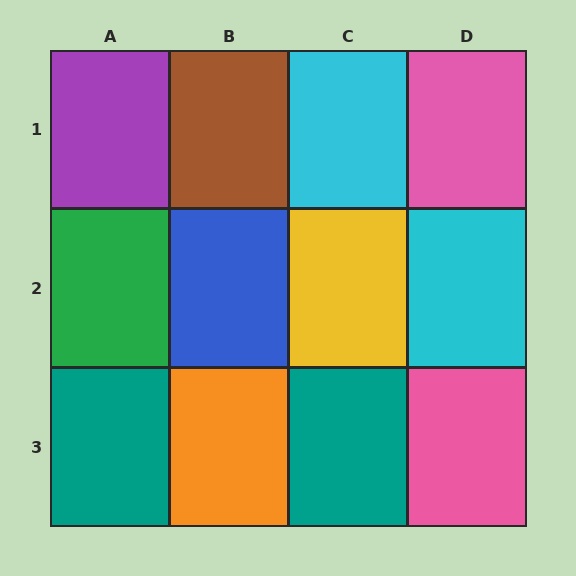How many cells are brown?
1 cell is brown.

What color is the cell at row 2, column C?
Yellow.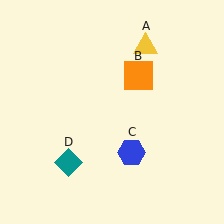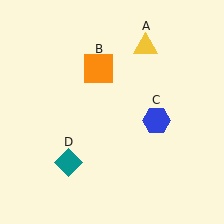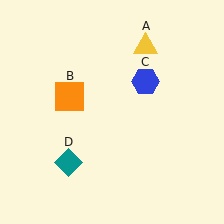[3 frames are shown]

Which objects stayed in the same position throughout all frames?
Yellow triangle (object A) and teal diamond (object D) remained stationary.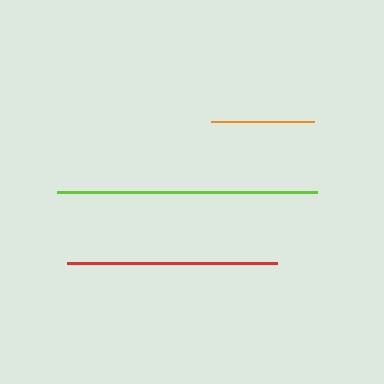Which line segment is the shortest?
The orange line is the shortest at approximately 103 pixels.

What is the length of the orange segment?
The orange segment is approximately 103 pixels long.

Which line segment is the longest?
The lime line is the longest at approximately 260 pixels.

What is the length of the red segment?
The red segment is approximately 210 pixels long.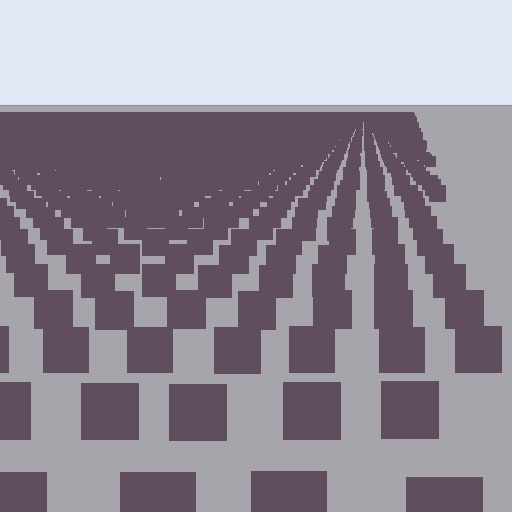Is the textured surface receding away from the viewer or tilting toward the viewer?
The surface is receding away from the viewer. Texture elements get smaller and denser toward the top.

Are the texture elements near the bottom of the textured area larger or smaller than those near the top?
Larger. Near the bottom, elements are closer to the viewer and appear at a bigger on-screen size.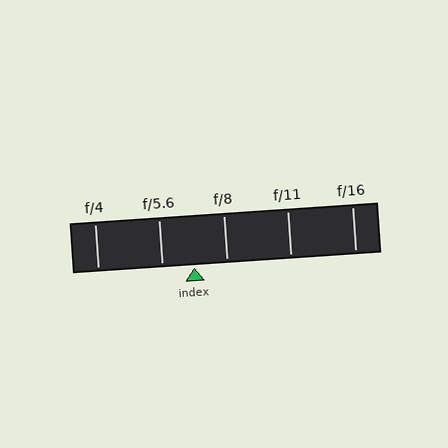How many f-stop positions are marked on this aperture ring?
There are 5 f-stop positions marked.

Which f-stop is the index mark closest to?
The index mark is closest to f/8.